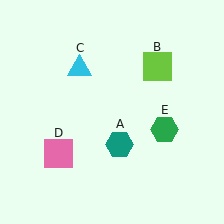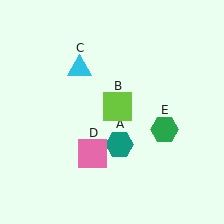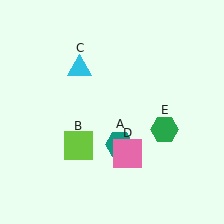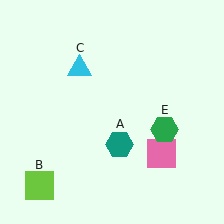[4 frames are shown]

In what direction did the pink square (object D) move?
The pink square (object D) moved right.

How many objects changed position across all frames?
2 objects changed position: lime square (object B), pink square (object D).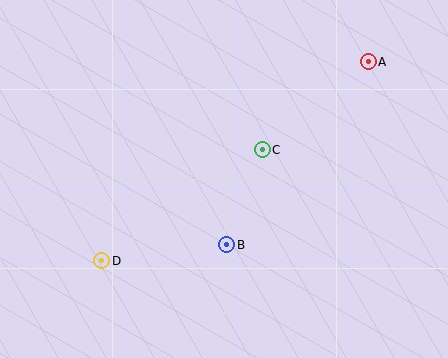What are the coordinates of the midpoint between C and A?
The midpoint between C and A is at (315, 106).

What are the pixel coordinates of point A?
Point A is at (368, 62).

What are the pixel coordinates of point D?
Point D is at (102, 261).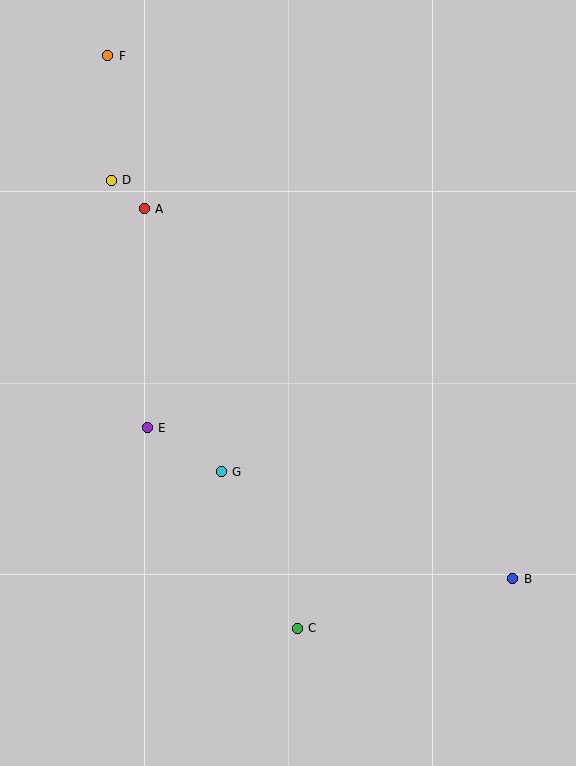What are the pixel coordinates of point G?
Point G is at (221, 472).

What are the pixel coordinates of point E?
Point E is at (147, 428).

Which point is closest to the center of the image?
Point G at (221, 472) is closest to the center.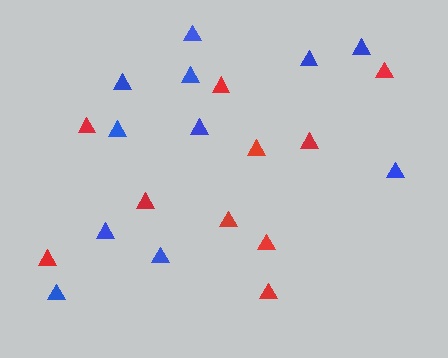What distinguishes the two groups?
There are 2 groups: one group of red triangles (10) and one group of blue triangles (11).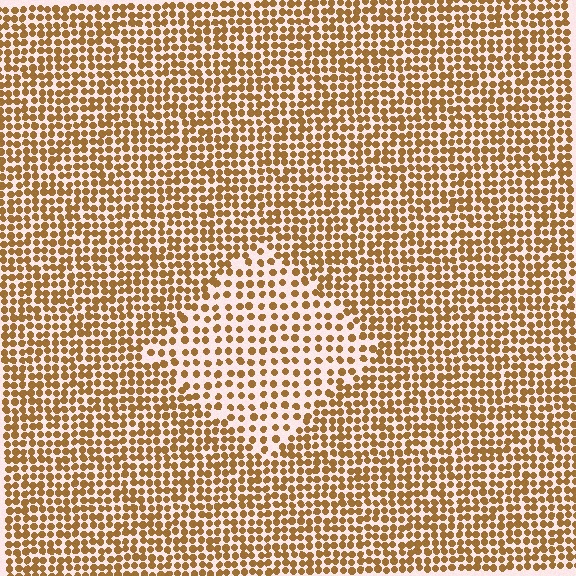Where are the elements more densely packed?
The elements are more densely packed outside the diamond boundary.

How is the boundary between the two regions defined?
The boundary is defined by a change in element density (approximately 1.8x ratio). All elements are the same color, size, and shape.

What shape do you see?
I see a diamond.